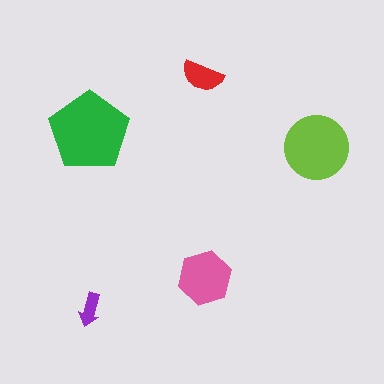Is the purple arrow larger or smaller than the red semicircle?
Smaller.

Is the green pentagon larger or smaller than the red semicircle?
Larger.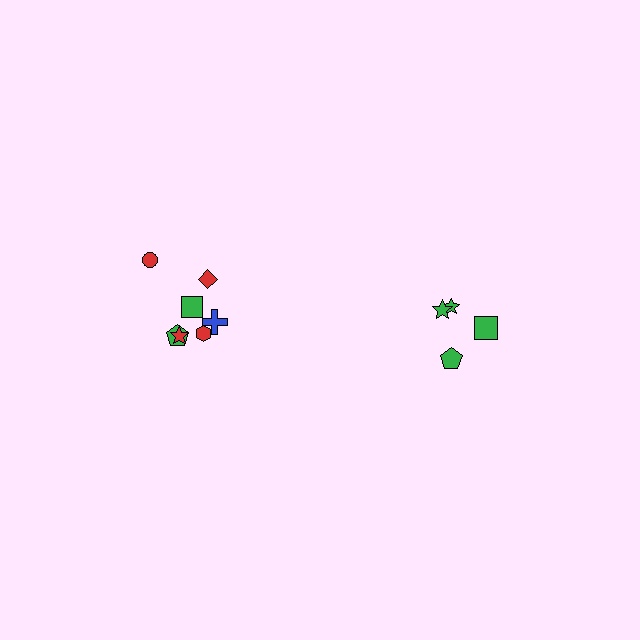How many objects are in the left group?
There are 7 objects.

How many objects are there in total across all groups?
There are 11 objects.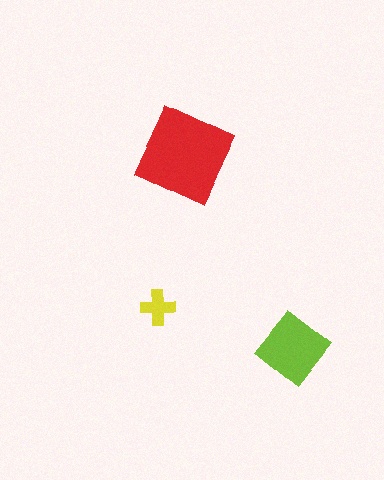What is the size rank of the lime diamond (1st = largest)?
2nd.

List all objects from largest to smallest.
The red diamond, the lime diamond, the yellow cross.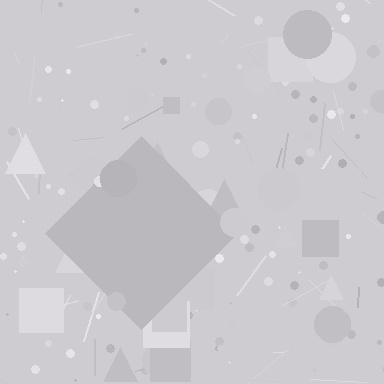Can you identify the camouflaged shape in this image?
The camouflaged shape is a diamond.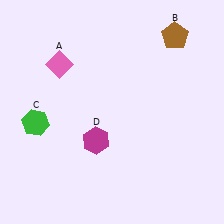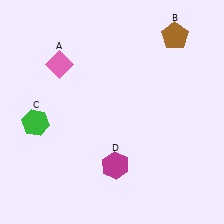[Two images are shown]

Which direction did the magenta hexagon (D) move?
The magenta hexagon (D) moved down.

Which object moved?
The magenta hexagon (D) moved down.